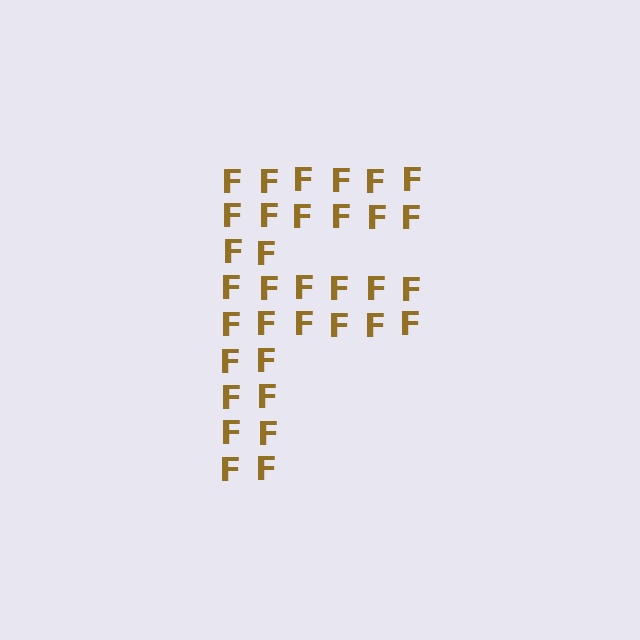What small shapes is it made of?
It is made of small letter F's.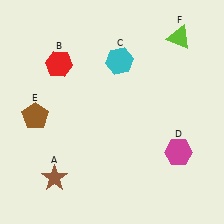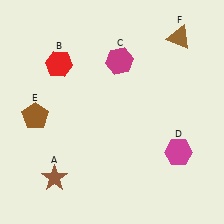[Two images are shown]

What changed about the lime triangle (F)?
In Image 1, F is lime. In Image 2, it changed to brown.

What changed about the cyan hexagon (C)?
In Image 1, C is cyan. In Image 2, it changed to magenta.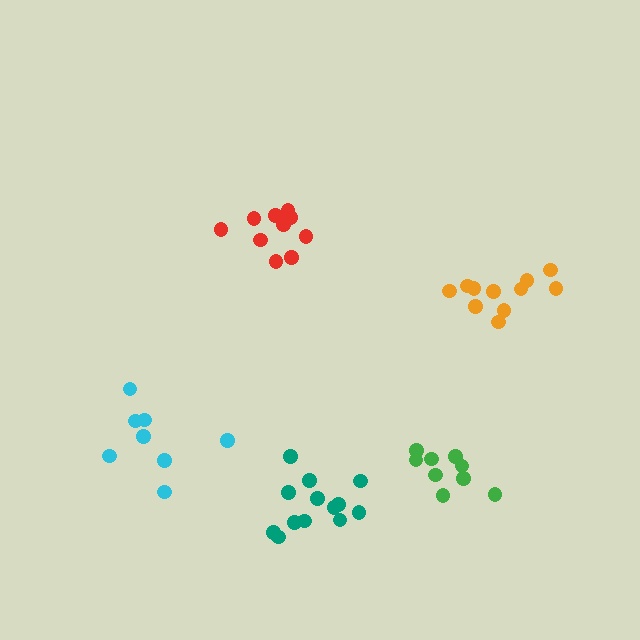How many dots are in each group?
Group 1: 11 dots, Group 2: 8 dots, Group 3: 9 dots, Group 4: 10 dots, Group 5: 13 dots (51 total).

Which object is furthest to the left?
The cyan cluster is leftmost.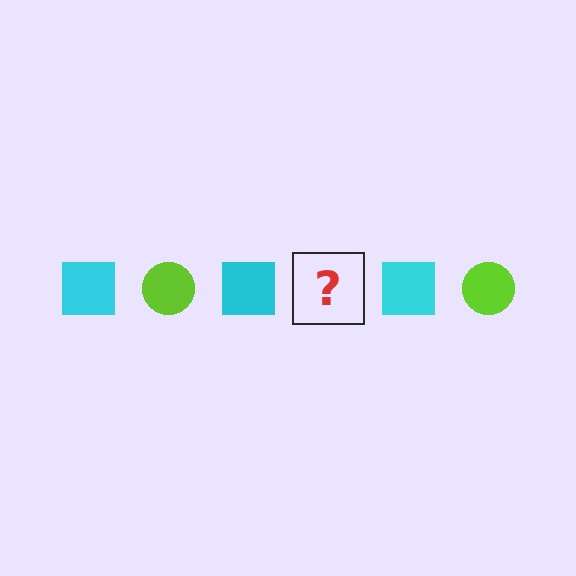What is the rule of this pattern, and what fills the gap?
The rule is that the pattern alternates between cyan square and lime circle. The gap should be filled with a lime circle.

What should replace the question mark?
The question mark should be replaced with a lime circle.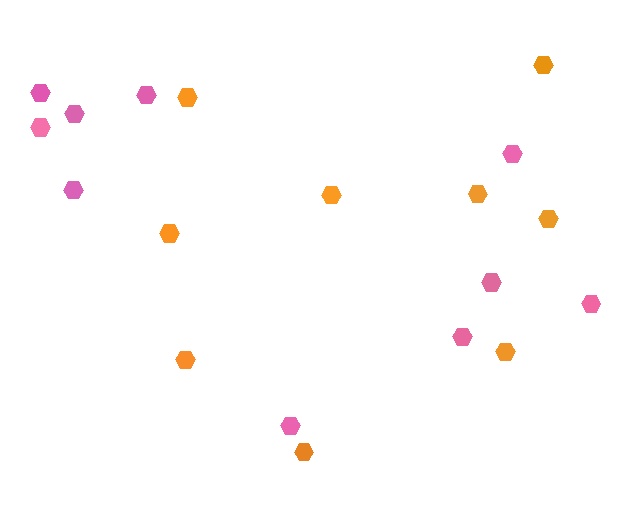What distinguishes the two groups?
There are 2 groups: one group of orange hexagons (9) and one group of pink hexagons (10).